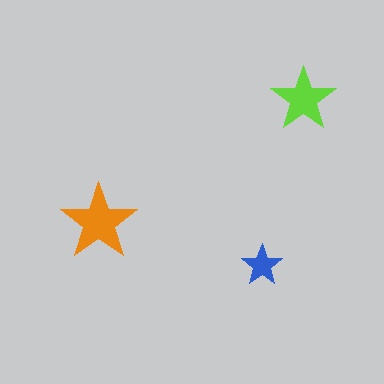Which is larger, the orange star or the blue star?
The orange one.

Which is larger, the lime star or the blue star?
The lime one.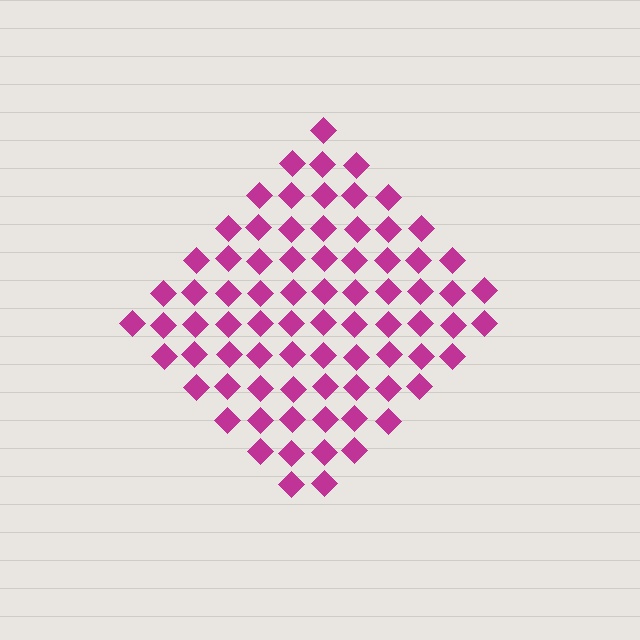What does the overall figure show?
The overall figure shows a diamond.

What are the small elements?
The small elements are diamonds.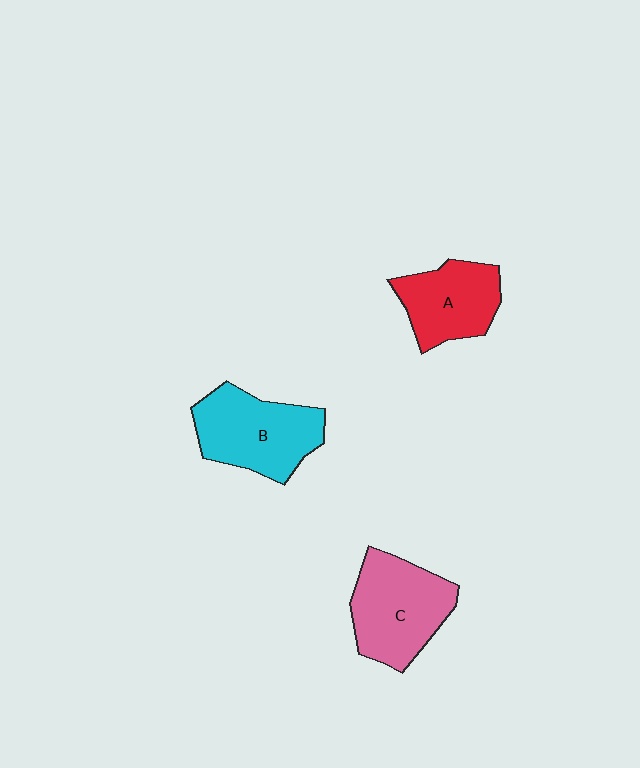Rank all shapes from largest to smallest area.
From largest to smallest: C (pink), B (cyan), A (red).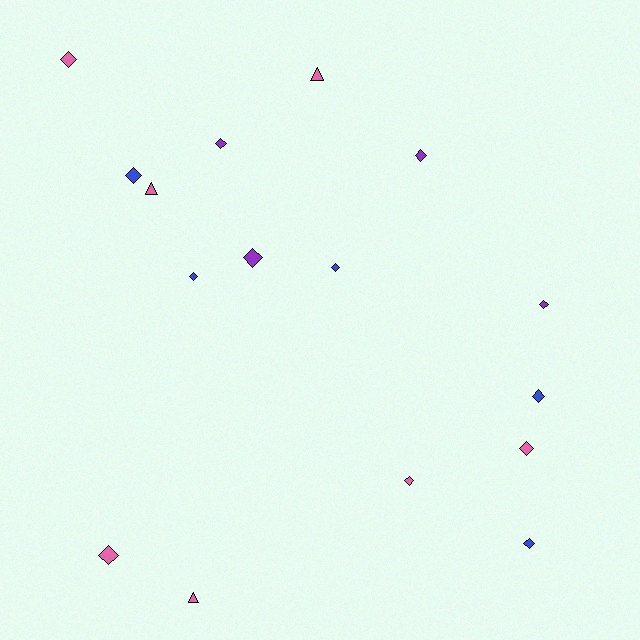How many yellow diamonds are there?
There are no yellow diamonds.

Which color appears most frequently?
Pink, with 7 objects.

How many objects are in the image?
There are 16 objects.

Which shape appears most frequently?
Diamond, with 13 objects.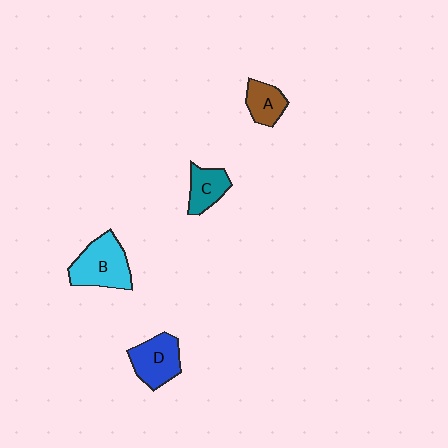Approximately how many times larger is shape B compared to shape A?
Approximately 1.8 times.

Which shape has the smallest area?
Shape A (brown).